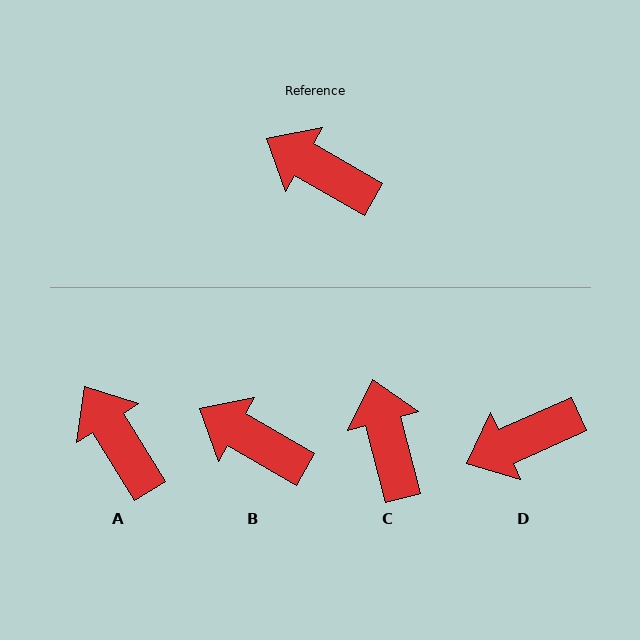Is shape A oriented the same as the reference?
No, it is off by about 28 degrees.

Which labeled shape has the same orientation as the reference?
B.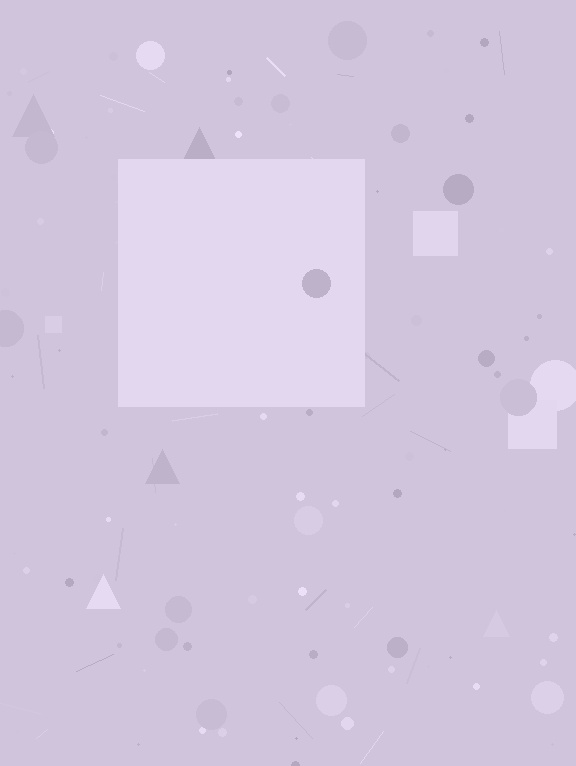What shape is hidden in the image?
A square is hidden in the image.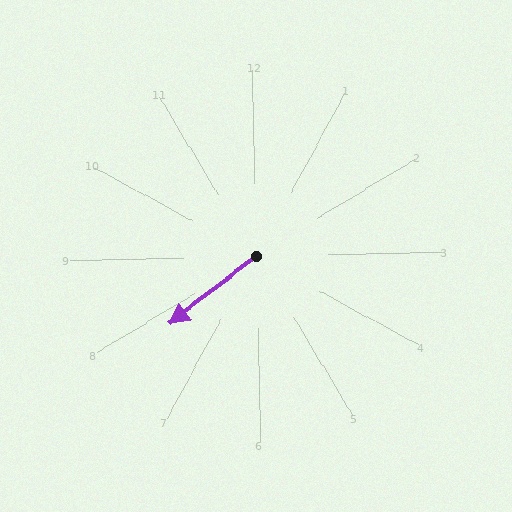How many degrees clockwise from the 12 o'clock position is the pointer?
Approximately 233 degrees.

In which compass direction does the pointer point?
Southwest.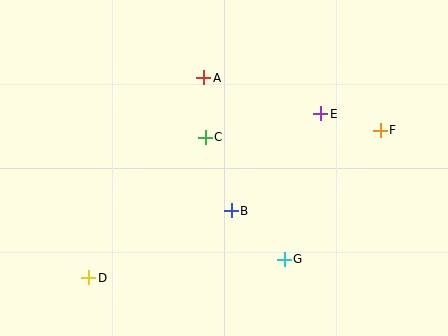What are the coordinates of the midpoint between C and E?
The midpoint between C and E is at (263, 126).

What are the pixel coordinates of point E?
Point E is at (321, 114).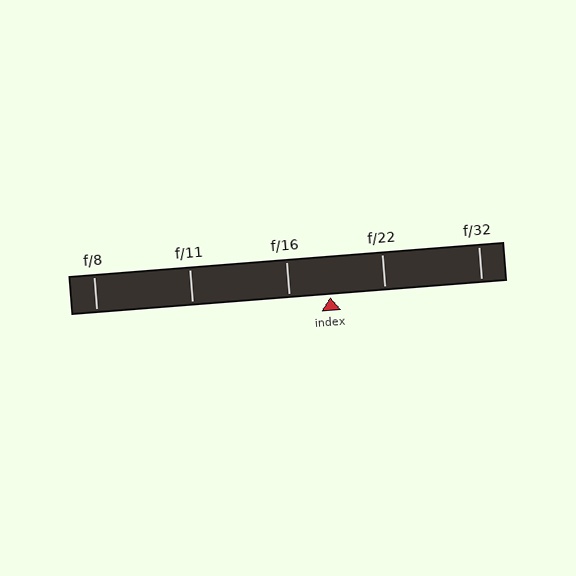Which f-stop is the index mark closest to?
The index mark is closest to f/16.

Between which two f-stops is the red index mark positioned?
The index mark is between f/16 and f/22.